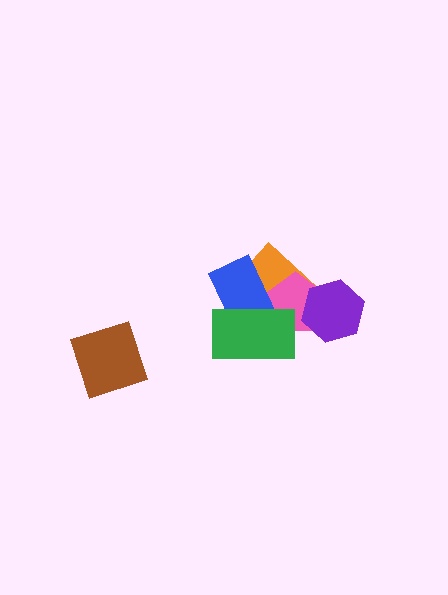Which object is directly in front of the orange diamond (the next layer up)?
The pink pentagon is directly in front of the orange diamond.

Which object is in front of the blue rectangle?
The green rectangle is in front of the blue rectangle.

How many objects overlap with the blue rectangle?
3 objects overlap with the blue rectangle.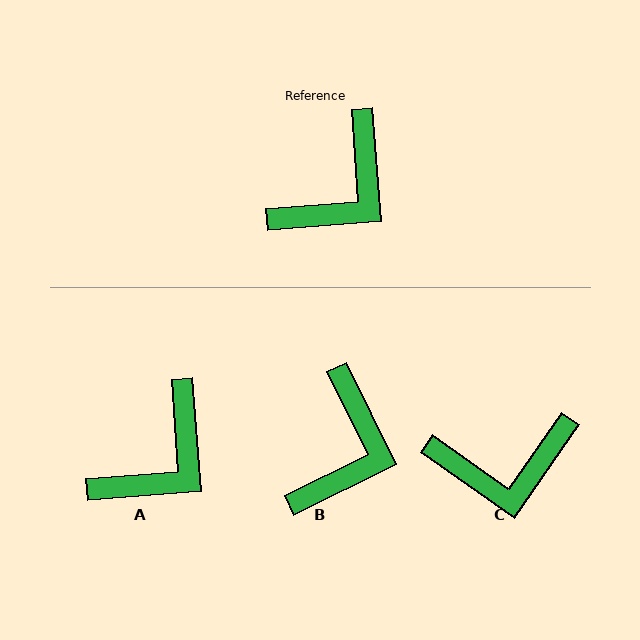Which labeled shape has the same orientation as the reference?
A.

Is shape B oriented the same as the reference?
No, it is off by about 22 degrees.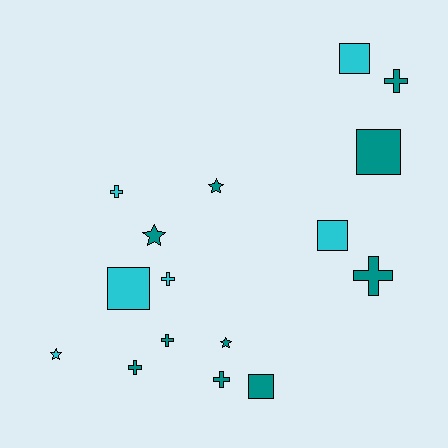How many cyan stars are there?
There is 1 cyan star.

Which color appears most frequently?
Teal, with 10 objects.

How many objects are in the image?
There are 16 objects.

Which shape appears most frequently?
Cross, with 7 objects.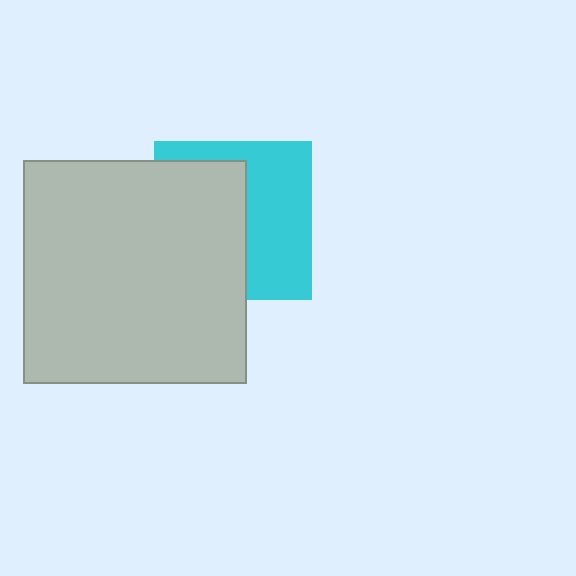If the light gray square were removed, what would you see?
You would see the complete cyan square.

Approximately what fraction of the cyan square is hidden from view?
Roughly 53% of the cyan square is hidden behind the light gray square.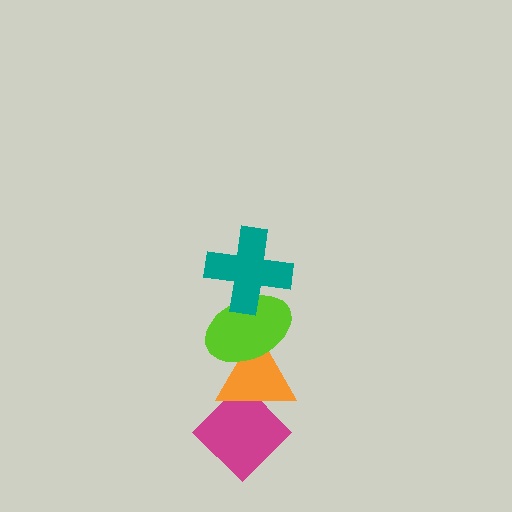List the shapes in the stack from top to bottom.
From top to bottom: the teal cross, the lime ellipse, the orange triangle, the magenta diamond.